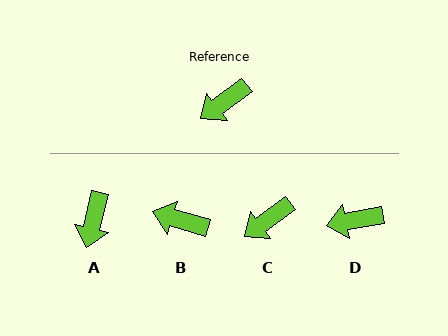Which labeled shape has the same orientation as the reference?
C.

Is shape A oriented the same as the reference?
No, it is off by about 40 degrees.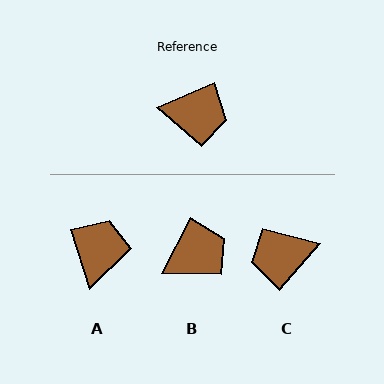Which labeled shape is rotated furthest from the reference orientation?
C, about 154 degrees away.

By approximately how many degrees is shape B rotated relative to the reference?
Approximately 39 degrees counter-clockwise.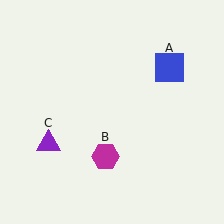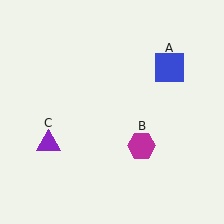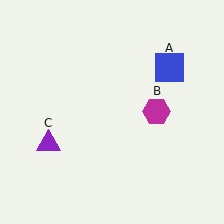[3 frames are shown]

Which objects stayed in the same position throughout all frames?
Blue square (object A) and purple triangle (object C) remained stationary.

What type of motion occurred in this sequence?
The magenta hexagon (object B) rotated counterclockwise around the center of the scene.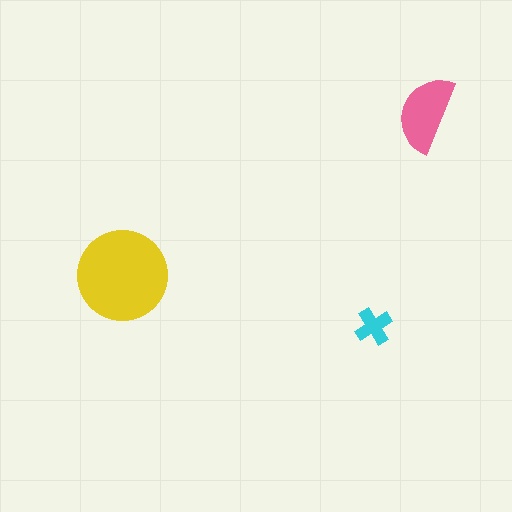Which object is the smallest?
The cyan cross.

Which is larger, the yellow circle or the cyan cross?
The yellow circle.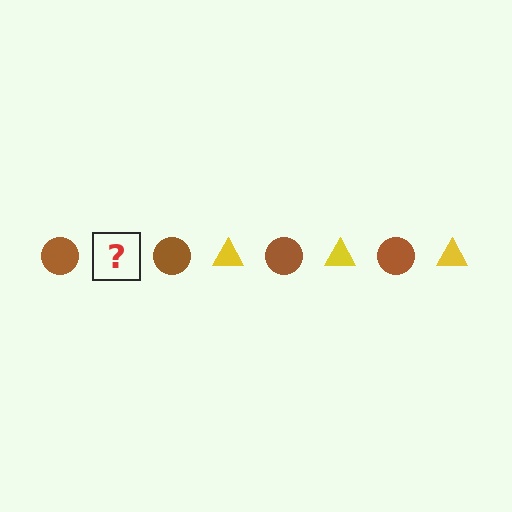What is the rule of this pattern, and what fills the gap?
The rule is that the pattern alternates between brown circle and yellow triangle. The gap should be filled with a yellow triangle.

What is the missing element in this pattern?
The missing element is a yellow triangle.